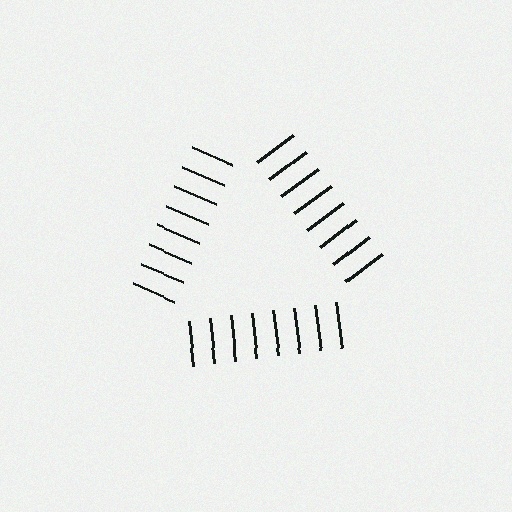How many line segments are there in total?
24 — 8 along each of the 3 edges.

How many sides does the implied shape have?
3 sides — the line-ends trace a triangle.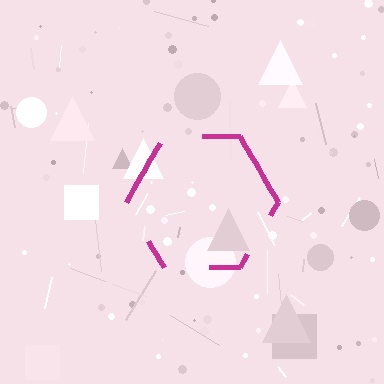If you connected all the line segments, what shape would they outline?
They would outline a hexagon.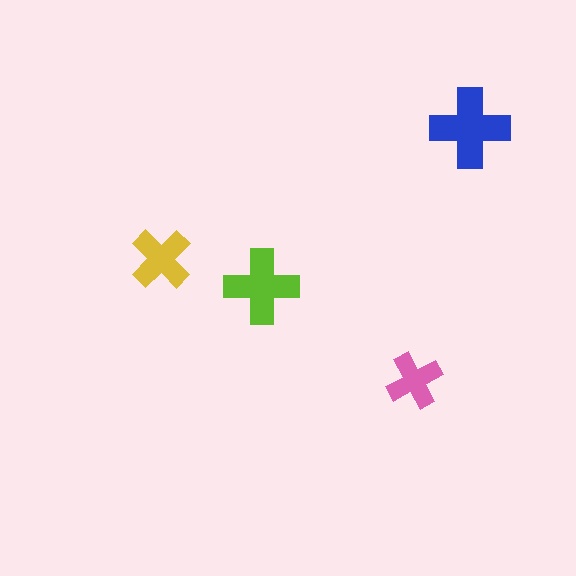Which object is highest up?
The blue cross is topmost.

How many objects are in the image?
There are 4 objects in the image.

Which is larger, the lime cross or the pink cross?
The lime one.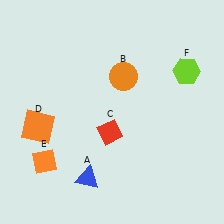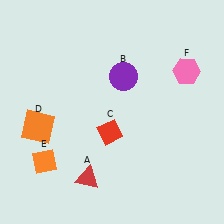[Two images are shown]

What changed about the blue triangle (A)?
In Image 1, A is blue. In Image 2, it changed to red.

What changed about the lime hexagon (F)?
In Image 1, F is lime. In Image 2, it changed to pink.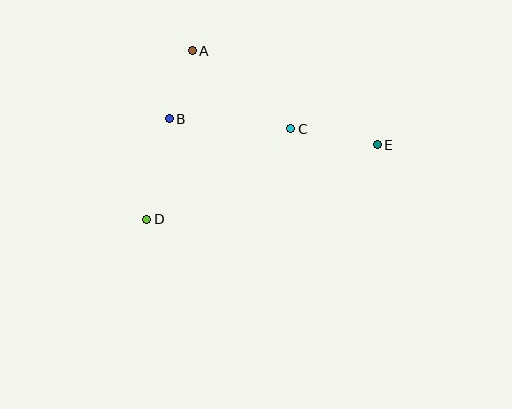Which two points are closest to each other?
Points A and B are closest to each other.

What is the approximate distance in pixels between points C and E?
The distance between C and E is approximately 88 pixels.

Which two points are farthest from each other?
Points D and E are farthest from each other.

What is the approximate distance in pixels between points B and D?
The distance between B and D is approximately 103 pixels.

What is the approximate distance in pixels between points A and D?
The distance between A and D is approximately 175 pixels.